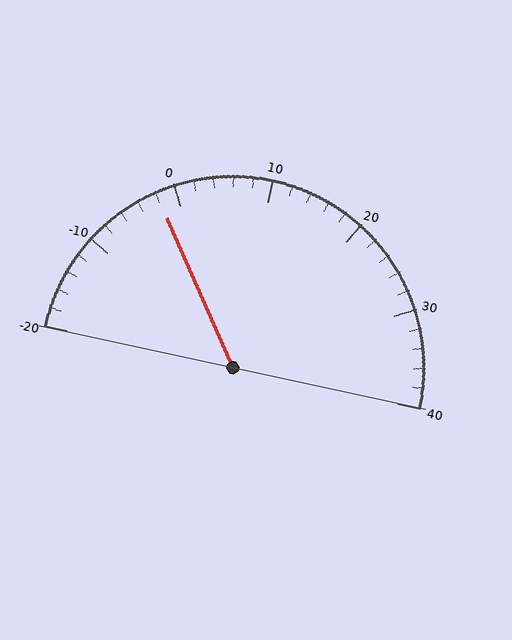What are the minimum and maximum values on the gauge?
The gauge ranges from -20 to 40.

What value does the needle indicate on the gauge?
The needle indicates approximately -2.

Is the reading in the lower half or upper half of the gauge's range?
The reading is in the lower half of the range (-20 to 40).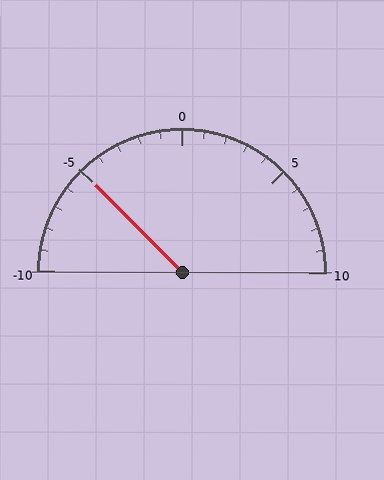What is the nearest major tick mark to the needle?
The nearest major tick mark is -5.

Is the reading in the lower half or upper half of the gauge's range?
The reading is in the lower half of the range (-10 to 10).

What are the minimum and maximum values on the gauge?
The gauge ranges from -10 to 10.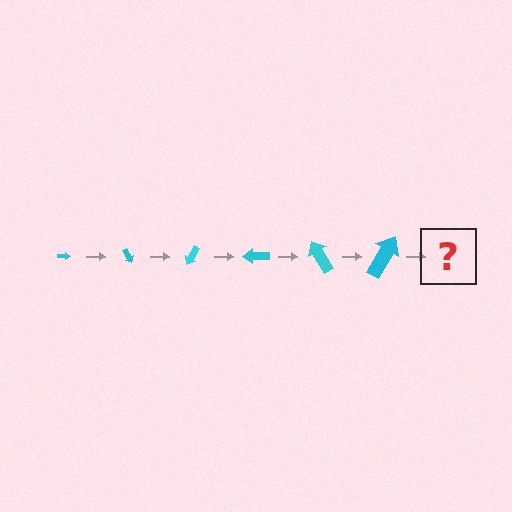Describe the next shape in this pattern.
It should be an arrow, larger than the previous one and rotated 360 degrees from the start.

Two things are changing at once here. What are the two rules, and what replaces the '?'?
The two rules are that the arrow grows larger each step and it rotates 60 degrees each step. The '?' should be an arrow, larger than the previous one and rotated 360 degrees from the start.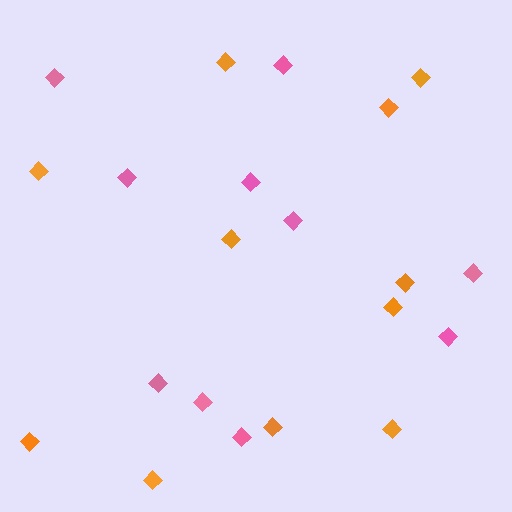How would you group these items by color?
There are 2 groups: one group of pink diamonds (10) and one group of orange diamonds (11).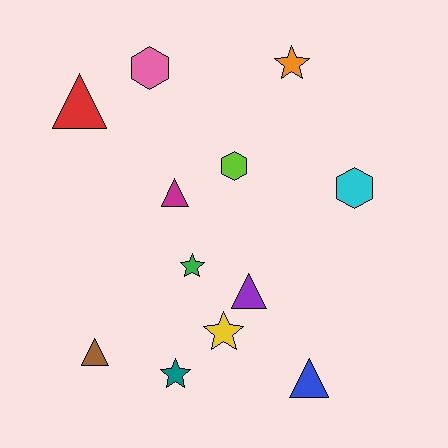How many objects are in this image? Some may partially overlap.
There are 12 objects.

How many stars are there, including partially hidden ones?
There are 4 stars.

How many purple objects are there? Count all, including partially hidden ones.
There is 1 purple object.